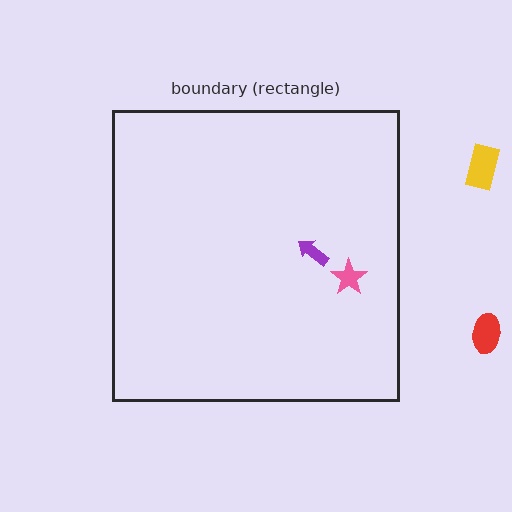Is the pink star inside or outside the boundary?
Inside.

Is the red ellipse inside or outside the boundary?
Outside.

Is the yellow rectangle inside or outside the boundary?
Outside.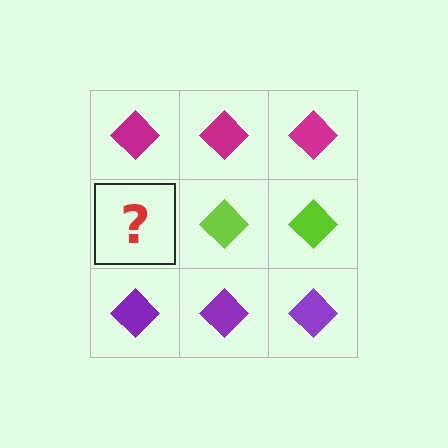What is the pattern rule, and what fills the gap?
The rule is that each row has a consistent color. The gap should be filled with a lime diamond.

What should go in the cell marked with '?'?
The missing cell should contain a lime diamond.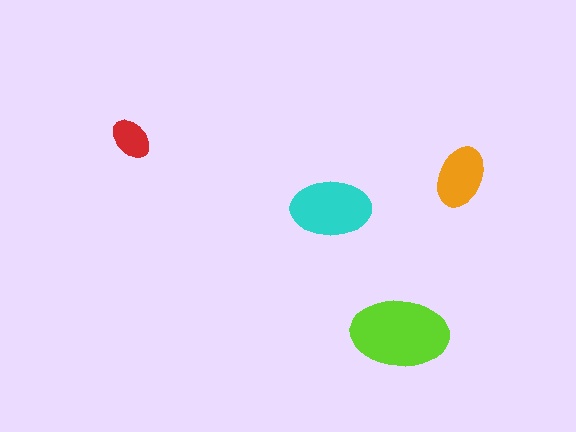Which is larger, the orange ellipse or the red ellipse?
The orange one.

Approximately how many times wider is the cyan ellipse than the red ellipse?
About 2 times wider.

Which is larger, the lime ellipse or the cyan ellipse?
The lime one.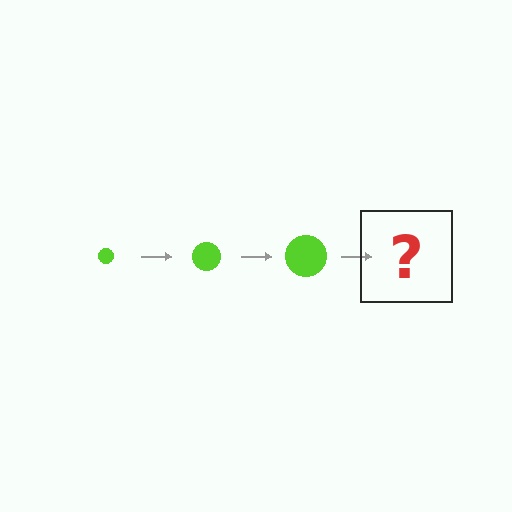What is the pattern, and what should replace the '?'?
The pattern is that the circle gets progressively larger each step. The '?' should be a lime circle, larger than the previous one.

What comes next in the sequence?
The next element should be a lime circle, larger than the previous one.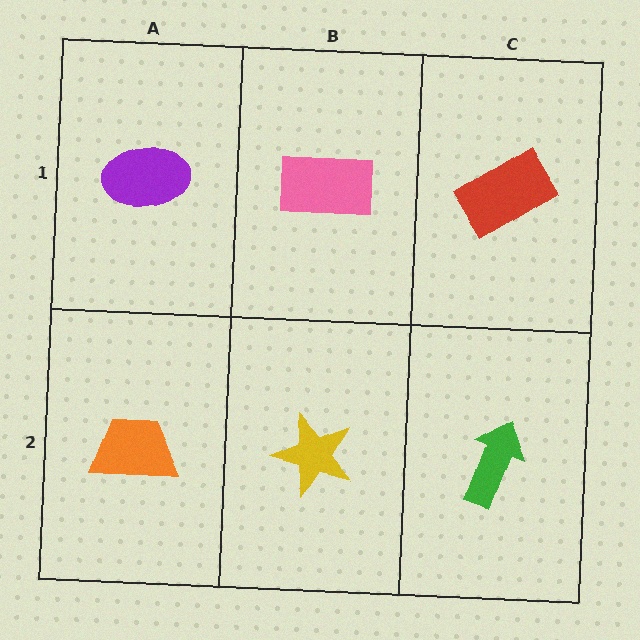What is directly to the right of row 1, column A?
A pink rectangle.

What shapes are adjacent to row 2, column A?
A purple ellipse (row 1, column A), a yellow star (row 2, column B).